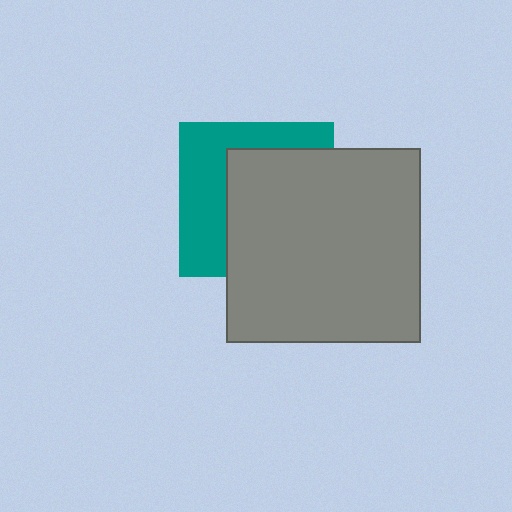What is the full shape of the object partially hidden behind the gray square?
The partially hidden object is a teal square.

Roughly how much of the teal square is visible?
A small part of it is visible (roughly 42%).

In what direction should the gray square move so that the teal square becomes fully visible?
The gray square should move right. That is the shortest direction to clear the overlap and leave the teal square fully visible.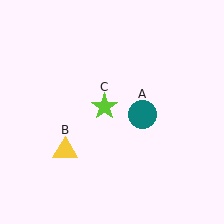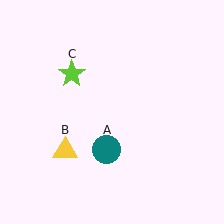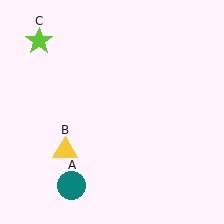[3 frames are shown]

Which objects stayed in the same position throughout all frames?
Yellow triangle (object B) remained stationary.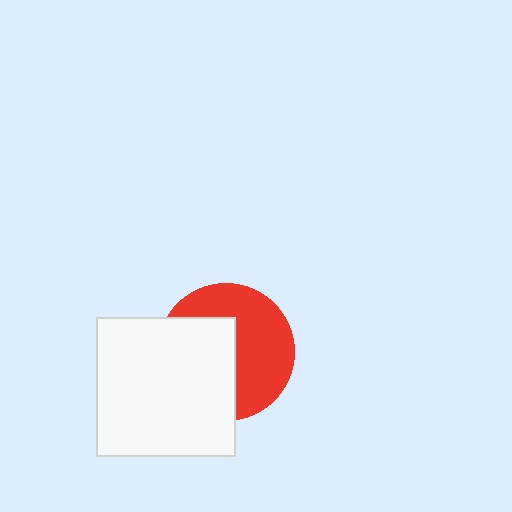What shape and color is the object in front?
The object in front is a white square.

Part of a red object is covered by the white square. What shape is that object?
It is a circle.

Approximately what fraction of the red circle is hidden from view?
Roughly 47% of the red circle is hidden behind the white square.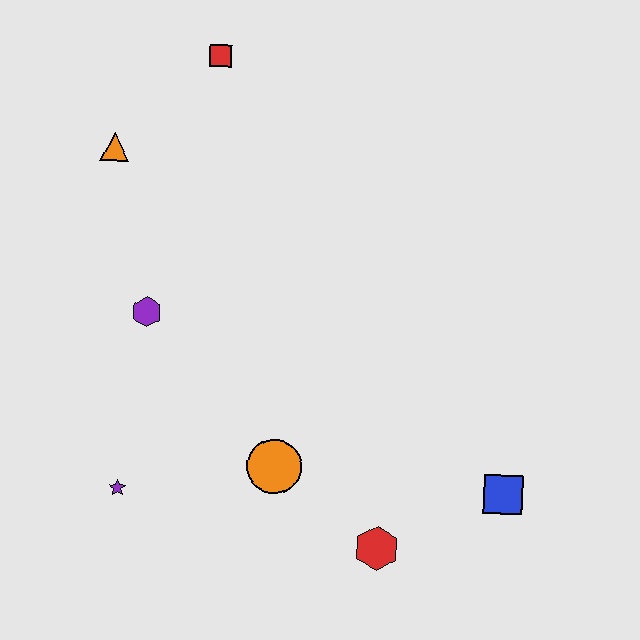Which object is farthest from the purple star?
The red square is farthest from the purple star.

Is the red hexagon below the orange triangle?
Yes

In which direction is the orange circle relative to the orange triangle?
The orange circle is below the orange triangle.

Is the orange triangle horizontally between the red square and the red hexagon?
No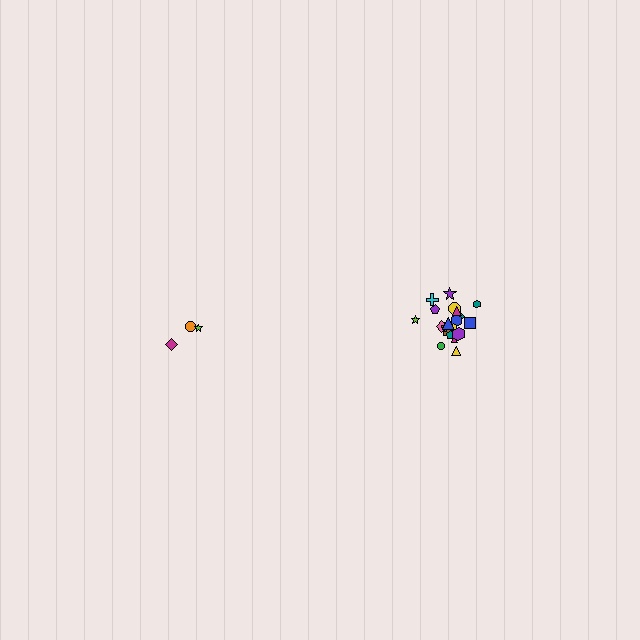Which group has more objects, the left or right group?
The right group.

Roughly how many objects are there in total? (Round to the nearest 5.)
Roughly 25 objects in total.